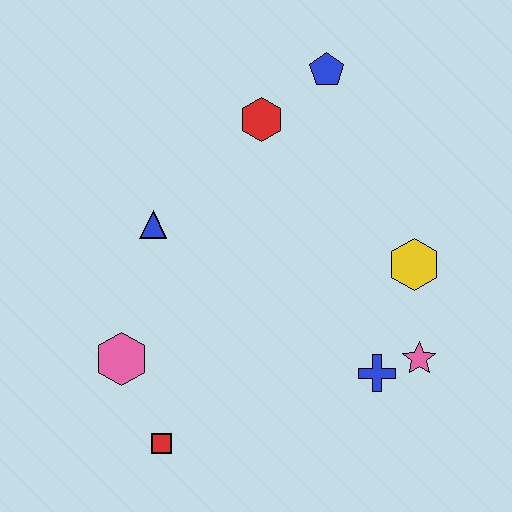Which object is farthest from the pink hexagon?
The blue pentagon is farthest from the pink hexagon.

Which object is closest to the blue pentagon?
The red hexagon is closest to the blue pentagon.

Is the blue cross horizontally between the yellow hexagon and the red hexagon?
Yes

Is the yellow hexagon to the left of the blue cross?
No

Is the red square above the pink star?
No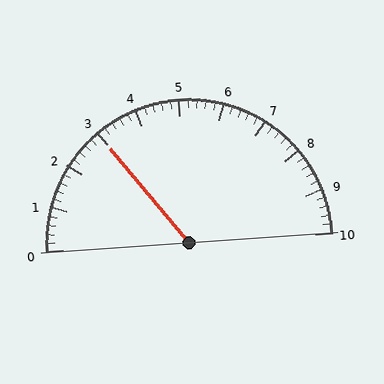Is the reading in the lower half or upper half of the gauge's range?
The reading is in the lower half of the range (0 to 10).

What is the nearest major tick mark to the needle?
The nearest major tick mark is 3.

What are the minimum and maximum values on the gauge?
The gauge ranges from 0 to 10.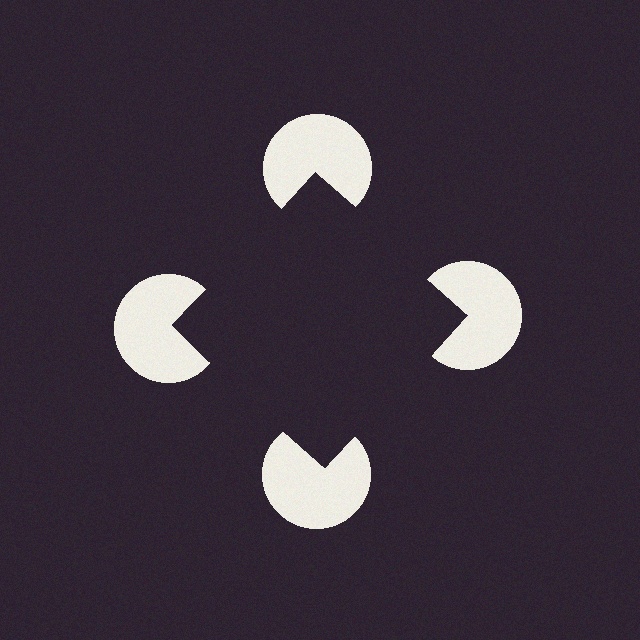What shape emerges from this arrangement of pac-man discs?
An illusory square — its edges are inferred from the aligned wedge cuts in the pac-man discs, not physically drawn.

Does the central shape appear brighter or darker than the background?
It typically appears slightly darker than the background, even though no actual brightness change is drawn.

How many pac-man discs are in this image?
There are 4 — one at each vertex of the illusory square.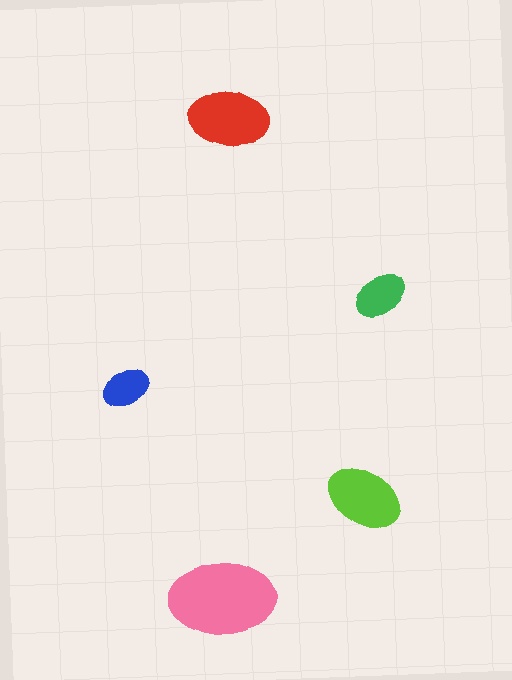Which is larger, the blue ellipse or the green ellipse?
The green one.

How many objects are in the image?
There are 5 objects in the image.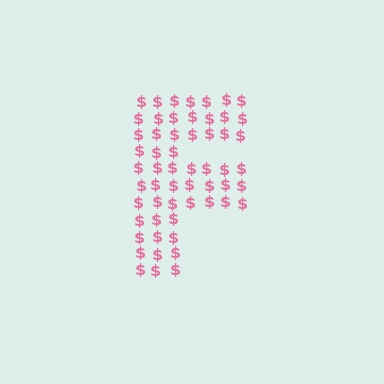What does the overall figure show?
The overall figure shows the letter F.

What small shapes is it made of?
It is made of small dollar signs.